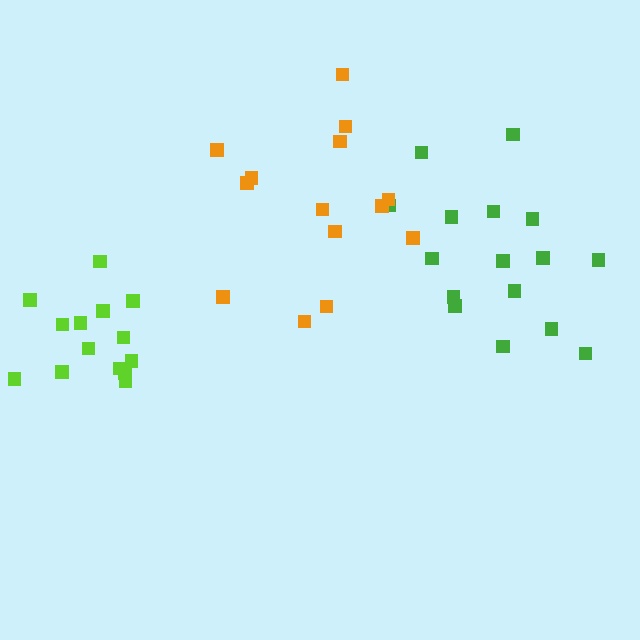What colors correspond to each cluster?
The clusters are colored: green, lime, orange.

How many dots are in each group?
Group 1: 16 dots, Group 2: 14 dots, Group 3: 14 dots (44 total).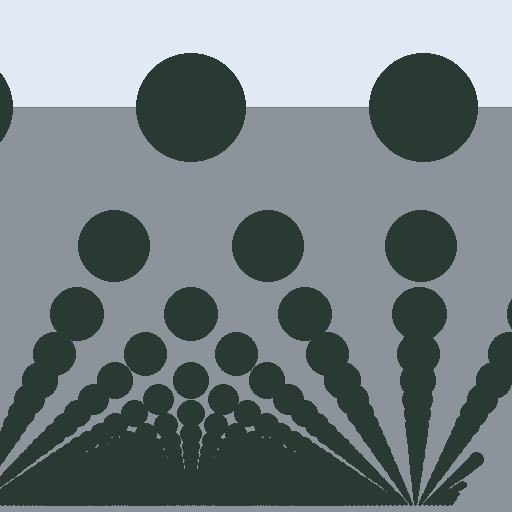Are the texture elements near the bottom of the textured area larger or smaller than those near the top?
Smaller. The gradient is inverted — elements near the bottom are smaller and denser.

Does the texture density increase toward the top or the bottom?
Density increases toward the bottom.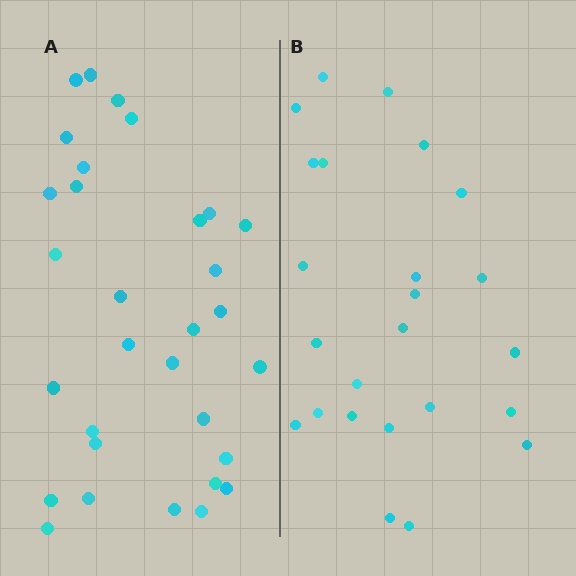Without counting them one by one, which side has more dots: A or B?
Region A (the left region) has more dots.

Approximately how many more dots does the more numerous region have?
Region A has roughly 8 or so more dots than region B.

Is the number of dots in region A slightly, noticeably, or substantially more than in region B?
Region A has noticeably more, but not dramatically so. The ratio is roughly 1.3 to 1.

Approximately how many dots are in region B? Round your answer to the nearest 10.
About 20 dots. (The exact count is 24, which rounds to 20.)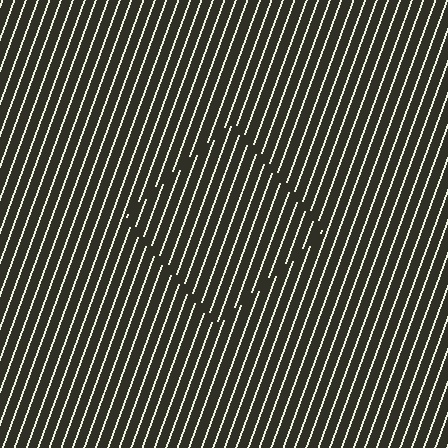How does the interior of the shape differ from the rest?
The interior of the shape contains the same grating, shifted by half a period — the contour is defined by the phase discontinuity where line-ends from the inner and outer gratings abut.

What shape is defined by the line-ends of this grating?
An illusory square. The interior of the shape contains the same grating, shifted by half a period — the contour is defined by the phase discontinuity where line-ends from the inner and outer gratings abut.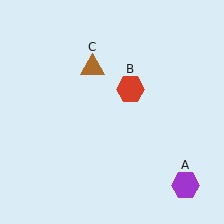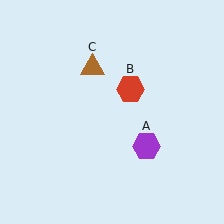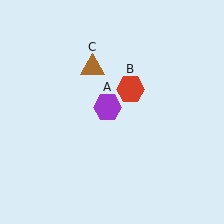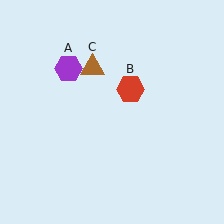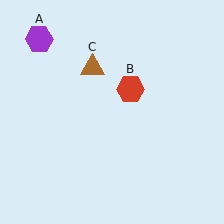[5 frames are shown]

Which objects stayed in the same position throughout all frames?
Red hexagon (object B) and brown triangle (object C) remained stationary.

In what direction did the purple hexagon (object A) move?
The purple hexagon (object A) moved up and to the left.